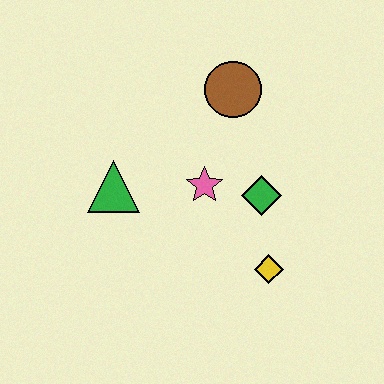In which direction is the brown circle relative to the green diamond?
The brown circle is above the green diamond.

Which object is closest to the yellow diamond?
The green diamond is closest to the yellow diamond.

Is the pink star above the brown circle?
No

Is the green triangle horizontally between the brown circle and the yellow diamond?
No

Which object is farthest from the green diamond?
The green triangle is farthest from the green diamond.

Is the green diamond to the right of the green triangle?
Yes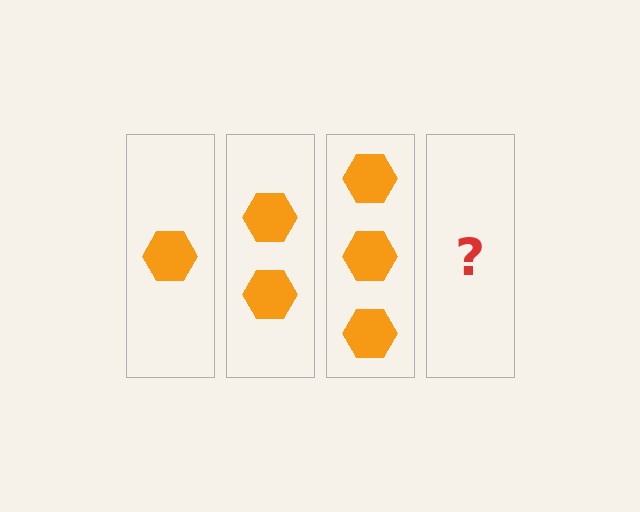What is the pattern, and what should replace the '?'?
The pattern is that each step adds one more hexagon. The '?' should be 4 hexagons.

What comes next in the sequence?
The next element should be 4 hexagons.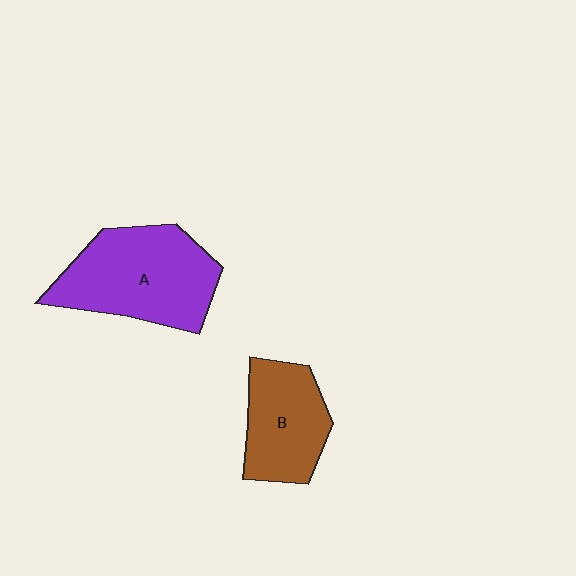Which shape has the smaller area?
Shape B (brown).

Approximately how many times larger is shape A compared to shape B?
Approximately 1.5 times.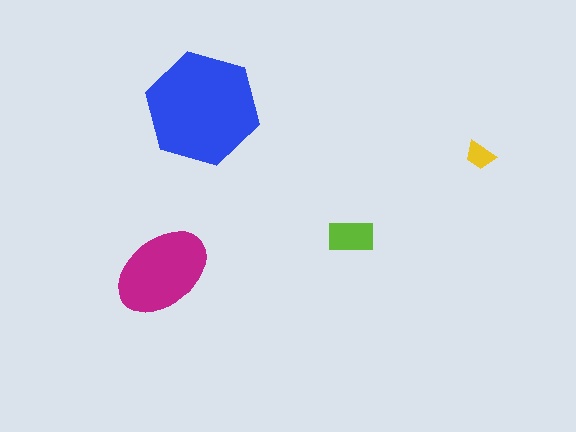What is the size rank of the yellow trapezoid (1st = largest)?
4th.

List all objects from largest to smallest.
The blue hexagon, the magenta ellipse, the lime rectangle, the yellow trapezoid.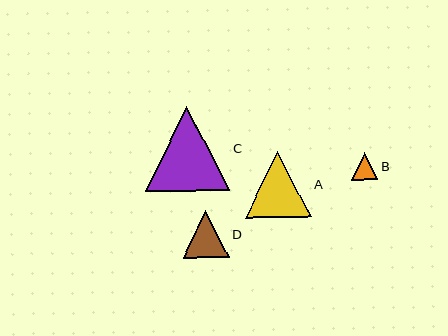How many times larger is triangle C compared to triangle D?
Triangle C is approximately 1.8 times the size of triangle D.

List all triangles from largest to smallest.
From largest to smallest: C, A, D, B.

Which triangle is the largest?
Triangle C is the largest with a size of approximately 85 pixels.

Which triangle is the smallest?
Triangle B is the smallest with a size of approximately 26 pixels.